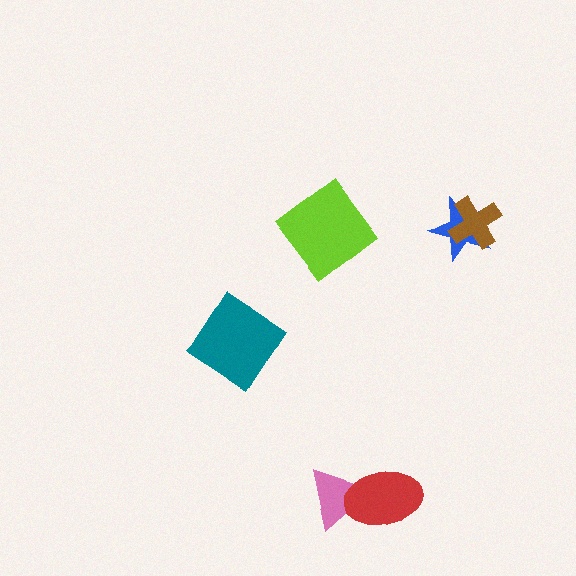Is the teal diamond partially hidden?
No, no other shape covers it.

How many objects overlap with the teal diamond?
0 objects overlap with the teal diamond.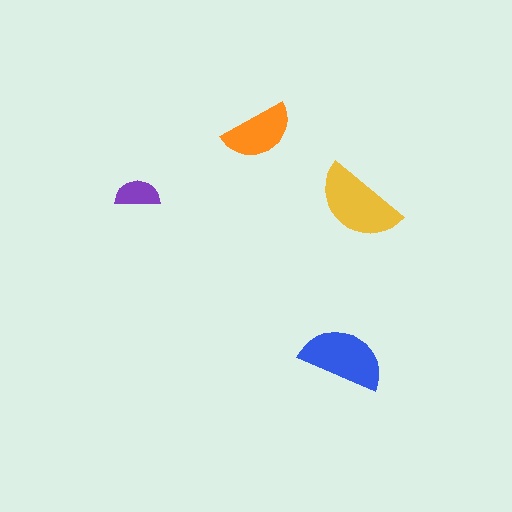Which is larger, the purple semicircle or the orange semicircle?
The orange one.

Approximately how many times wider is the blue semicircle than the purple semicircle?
About 2 times wider.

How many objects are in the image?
There are 4 objects in the image.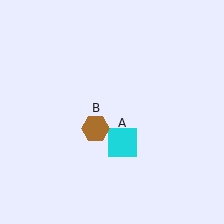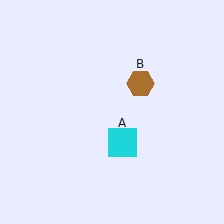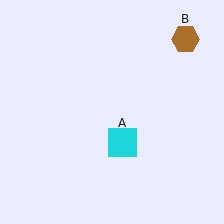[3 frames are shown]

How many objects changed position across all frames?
1 object changed position: brown hexagon (object B).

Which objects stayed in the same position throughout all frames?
Cyan square (object A) remained stationary.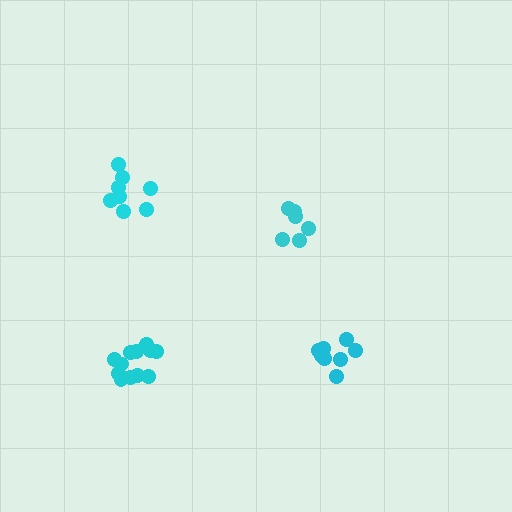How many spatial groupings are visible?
There are 4 spatial groupings.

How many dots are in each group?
Group 1: 8 dots, Group 2: 6 dots, Group 3: 12 dots, Group 4: 8 dots (34 total).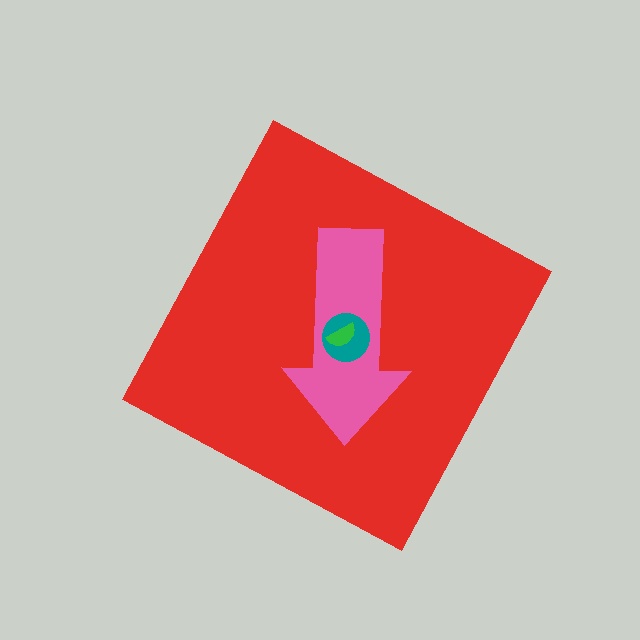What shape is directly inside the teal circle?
The green semicircle.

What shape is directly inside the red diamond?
The pink arrow.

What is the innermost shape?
The green semicircle.